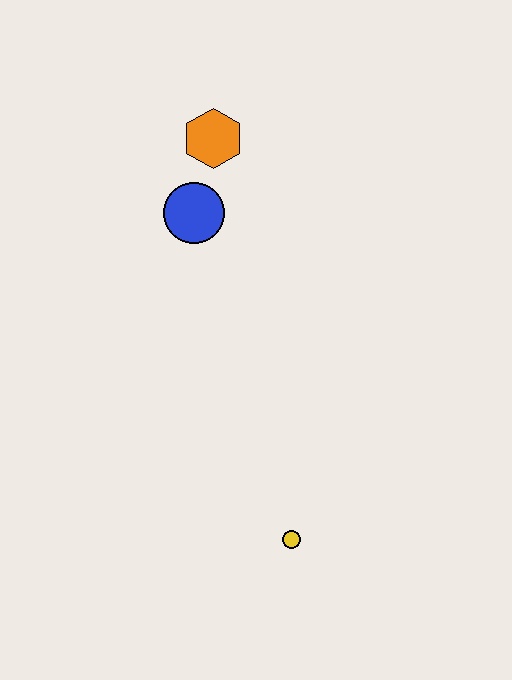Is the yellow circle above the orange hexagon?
No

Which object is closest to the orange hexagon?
The blue circle is closest to the orange hexagon.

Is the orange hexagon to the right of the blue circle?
Yes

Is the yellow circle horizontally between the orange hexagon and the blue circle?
No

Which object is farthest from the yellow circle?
The orange hexagon is farthest from the yellow circle.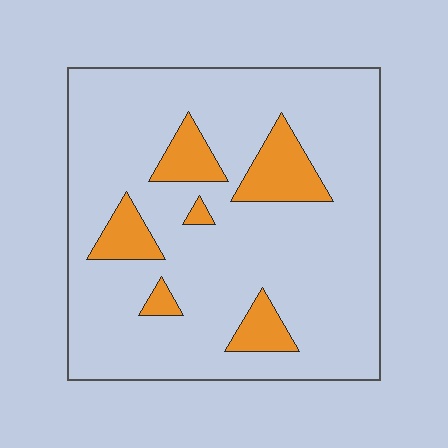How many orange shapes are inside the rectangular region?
6.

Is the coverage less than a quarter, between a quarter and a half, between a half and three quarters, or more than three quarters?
Less than a quarter.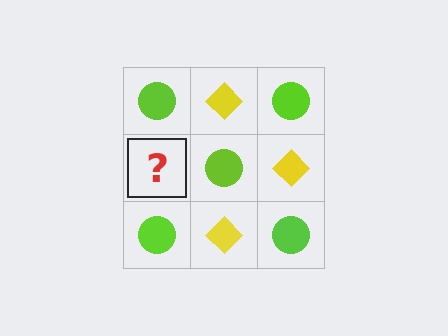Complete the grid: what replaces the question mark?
The question mark should be replaced with a yellow diamond.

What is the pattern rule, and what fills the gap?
The rule is that it alternates lime circle and yellow diamond in a checkerboard pattern. The gap should be filled with a yellow diamond.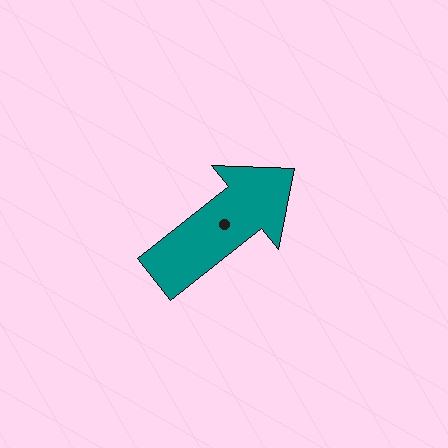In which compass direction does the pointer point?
Northeast.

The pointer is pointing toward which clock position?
Roughly 2 o'clock.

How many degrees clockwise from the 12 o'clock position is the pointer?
Approximately 51 degrees.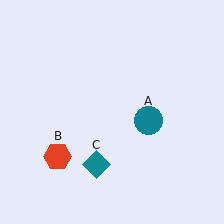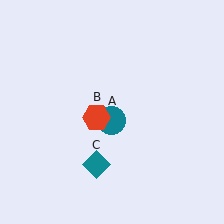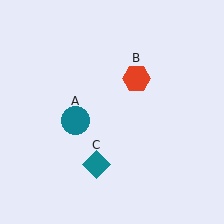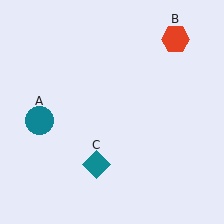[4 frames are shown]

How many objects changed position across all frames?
2 objects changed position: teal circle (object A), red hexagon (object B).